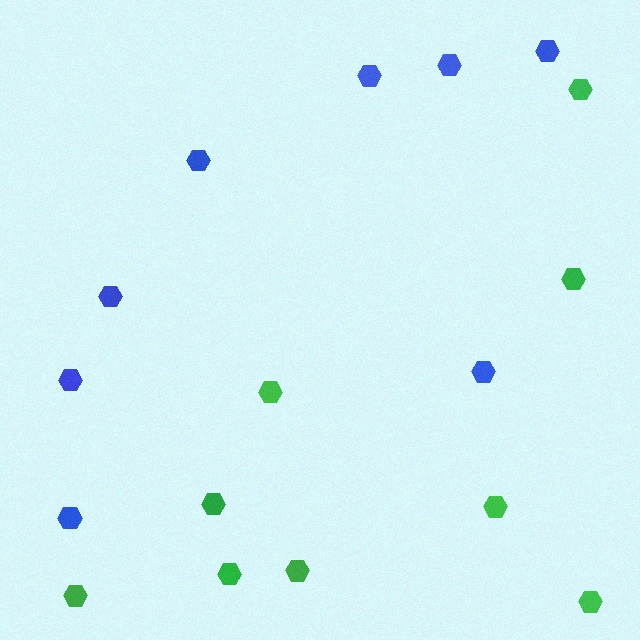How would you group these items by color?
There are 2 groups: one group of blue hexagons (8) and one group of green hexagons (9).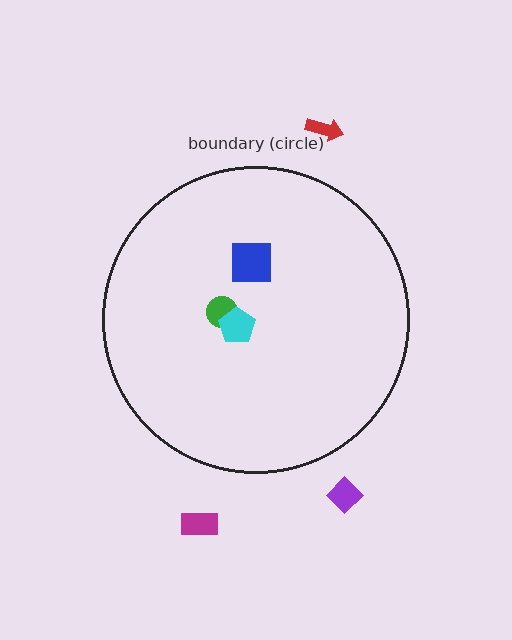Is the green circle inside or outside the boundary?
Inside.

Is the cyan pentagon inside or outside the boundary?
Inside.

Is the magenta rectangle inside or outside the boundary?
Outside.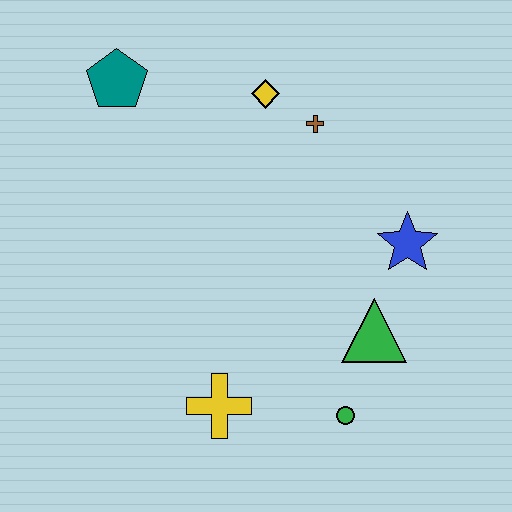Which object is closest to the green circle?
The green triangle is closest to the green circle.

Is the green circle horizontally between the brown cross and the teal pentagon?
No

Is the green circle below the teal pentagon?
Yes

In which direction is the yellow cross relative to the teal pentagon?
The yellow cross is below the teal pentagon.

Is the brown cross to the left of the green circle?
Yes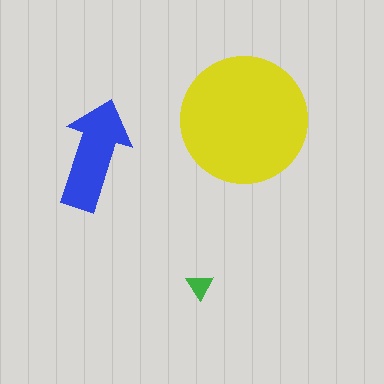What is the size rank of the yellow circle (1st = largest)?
1st.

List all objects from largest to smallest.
The yellow circle, the blue arrow, the green triangle.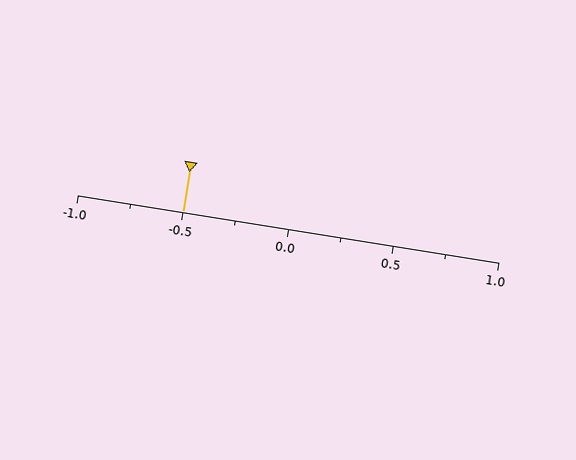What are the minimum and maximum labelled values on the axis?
The axis runs from -1.0 to 1.0.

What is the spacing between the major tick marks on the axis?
The major ticks are spaced 0.5 apart.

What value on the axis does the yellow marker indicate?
The marker indicates approximately -0.5.